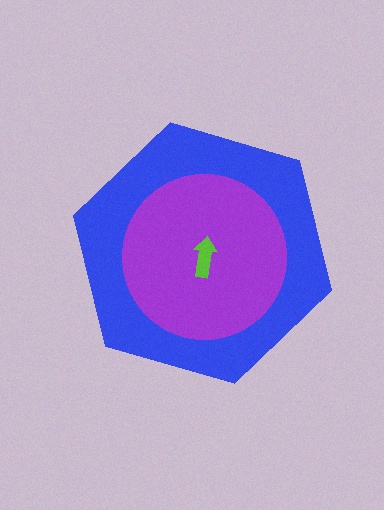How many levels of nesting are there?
3.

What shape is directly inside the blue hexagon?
The purple circle.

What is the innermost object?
The lime arrow.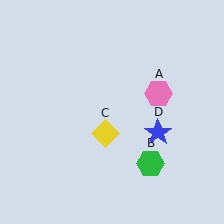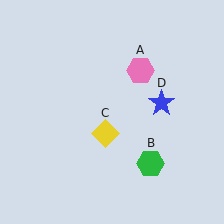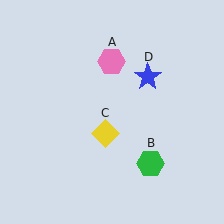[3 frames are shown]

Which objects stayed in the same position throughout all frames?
Green hexagon (object B) and yellow diamond (object C) remained stationary.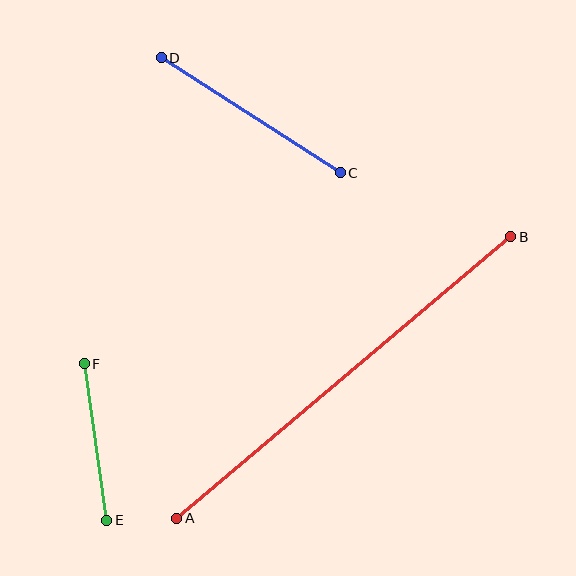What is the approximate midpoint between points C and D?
The midpoint is at approximately (251, 115) pixels.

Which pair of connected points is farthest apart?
Points A and B are farthest apart.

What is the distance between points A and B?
The distance is approximately 437 pixels.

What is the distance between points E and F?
The distance is approximately 158 pixels.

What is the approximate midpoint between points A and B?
The midpoint is at approximately (344, 378) pixels.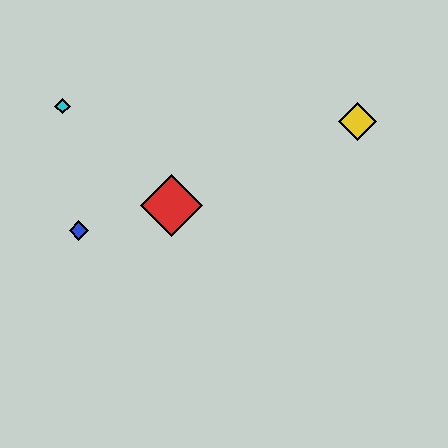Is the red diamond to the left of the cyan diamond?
No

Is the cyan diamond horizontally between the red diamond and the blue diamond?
No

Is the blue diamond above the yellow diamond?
No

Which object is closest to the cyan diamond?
The blue diamond is closest to the cyan diamond.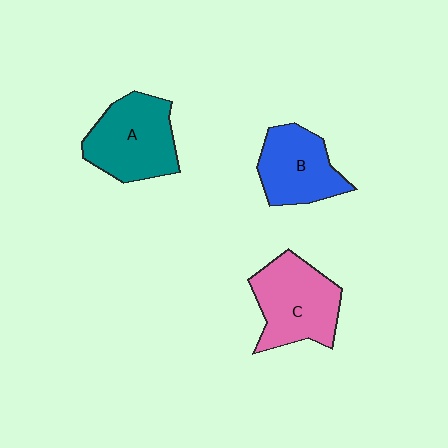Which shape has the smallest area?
Shape B (blue).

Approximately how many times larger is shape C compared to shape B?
Approximately 1.2 times.